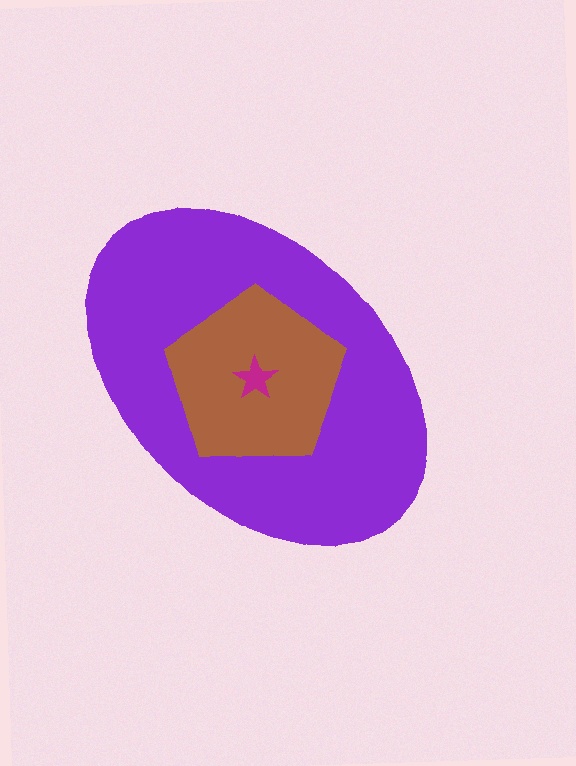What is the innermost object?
The magenta star.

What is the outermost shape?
The purple ellipse.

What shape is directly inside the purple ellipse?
The brown pentagon.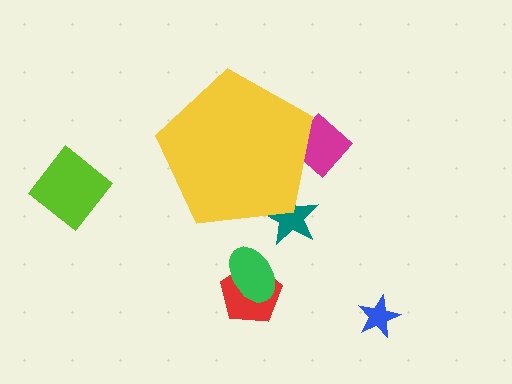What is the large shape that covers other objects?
A yellow pentagon.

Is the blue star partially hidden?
No, the blue star is fully visible.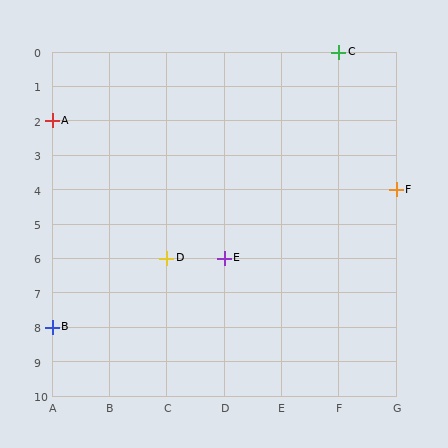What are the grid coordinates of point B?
Point B is at grid coordinates (A, 8).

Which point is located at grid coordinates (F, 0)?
Point C is at (F, 0).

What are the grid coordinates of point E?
Point E is at grid coordinates (D, 6).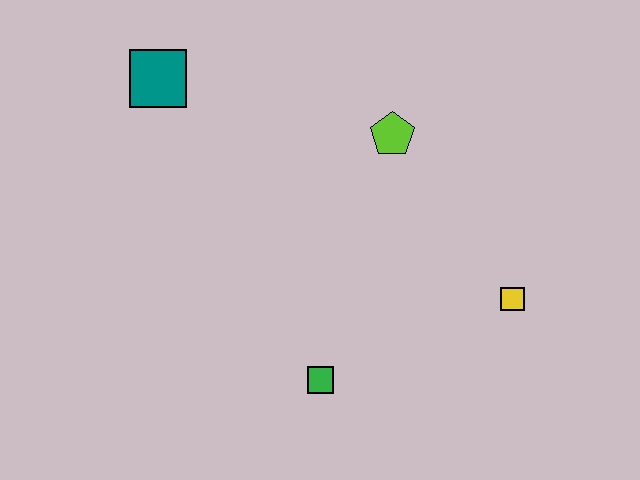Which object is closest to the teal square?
The lime pentagon is closest to the teal square.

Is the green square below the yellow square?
Yes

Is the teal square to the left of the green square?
Yes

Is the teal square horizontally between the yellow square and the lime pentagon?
No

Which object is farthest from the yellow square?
The teal square is farthest from the yellow square.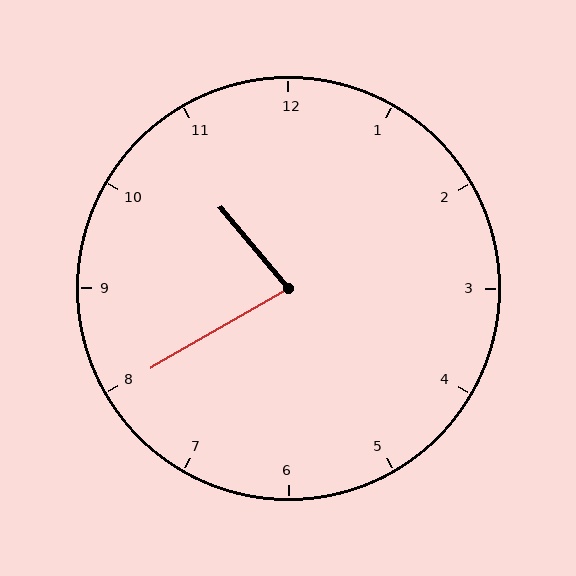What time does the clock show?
10:40.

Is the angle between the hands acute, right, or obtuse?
It is acute.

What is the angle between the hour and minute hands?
Approximately 80 degrees.